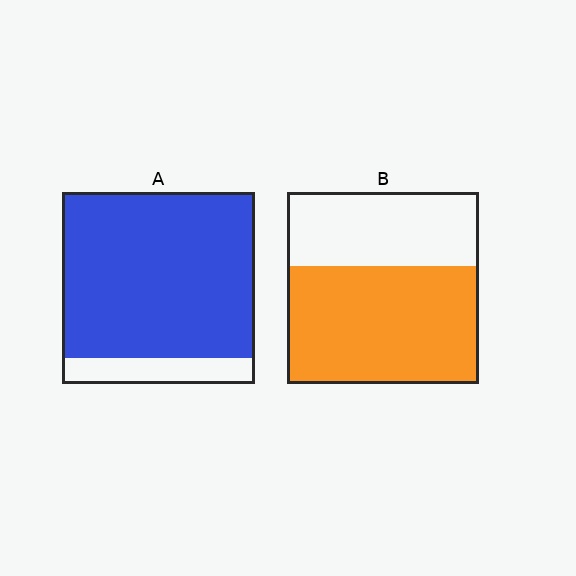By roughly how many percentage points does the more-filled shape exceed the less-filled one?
By roughly 25 percentage points (A over B).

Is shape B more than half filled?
Yes.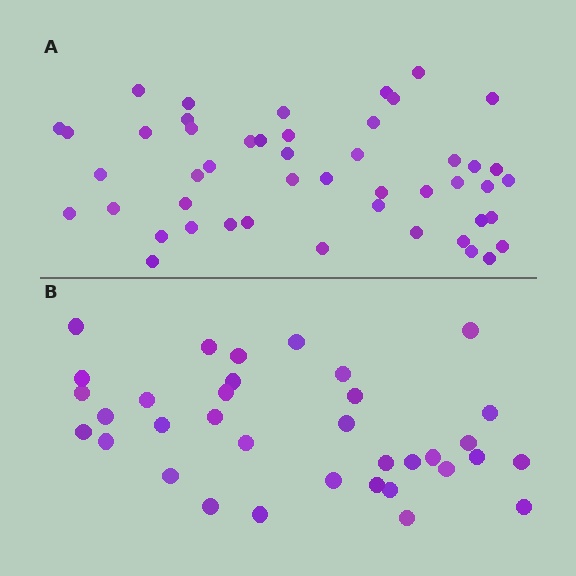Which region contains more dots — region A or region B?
Region A (the top region) has more dots.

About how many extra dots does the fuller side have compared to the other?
Region A has approximately 15 more dots than region B.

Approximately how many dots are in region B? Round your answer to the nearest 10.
About 40 dots. (The exact count is 35, which rounds to 40.)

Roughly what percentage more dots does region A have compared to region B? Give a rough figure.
About 35% more.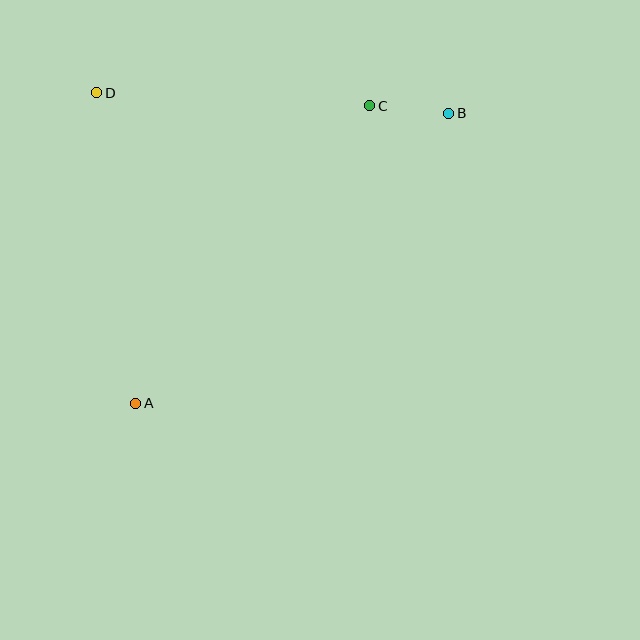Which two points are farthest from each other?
Points A and B are farthest from each other.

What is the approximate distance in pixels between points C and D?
The distance between C and D is approximately 273 pixels.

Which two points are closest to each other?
Points B and C are closest to each other.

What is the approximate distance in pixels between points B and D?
The distance between B and D is approximately 352 pixels.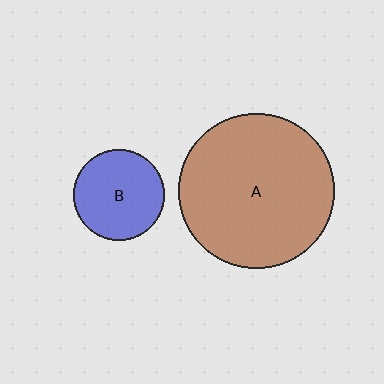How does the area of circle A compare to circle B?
Approximately 2.9 times.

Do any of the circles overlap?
No, none of the circles overlap.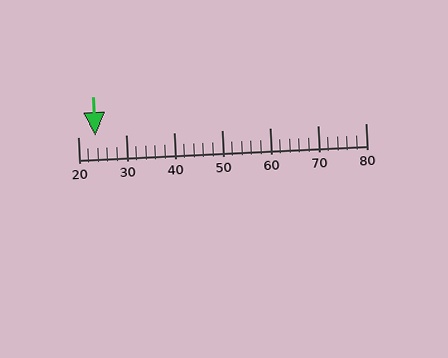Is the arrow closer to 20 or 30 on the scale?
The arrow is closer to 20.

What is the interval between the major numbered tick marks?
The major tick marks are spaced 10 units apart.